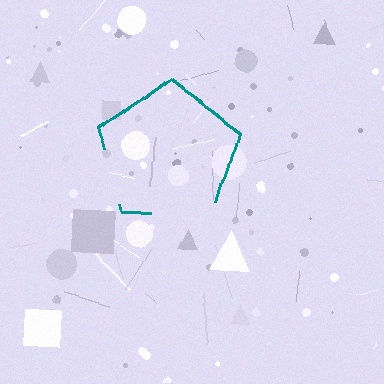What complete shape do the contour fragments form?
The contour fragments form a pentagon.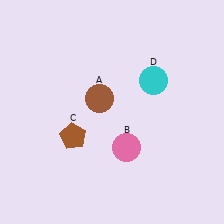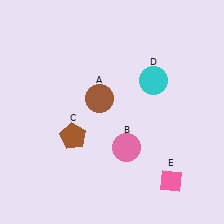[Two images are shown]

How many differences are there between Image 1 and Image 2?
There is 1 difference between the two images.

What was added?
A pink diamond (E) was added in Image 2.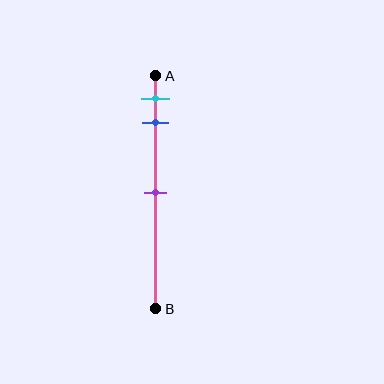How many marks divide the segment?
There are 3 marks dividing the segment.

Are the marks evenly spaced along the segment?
No, the marks are not evenly spaced.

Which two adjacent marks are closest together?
The cyan and blue marks are the closest adjacent pair.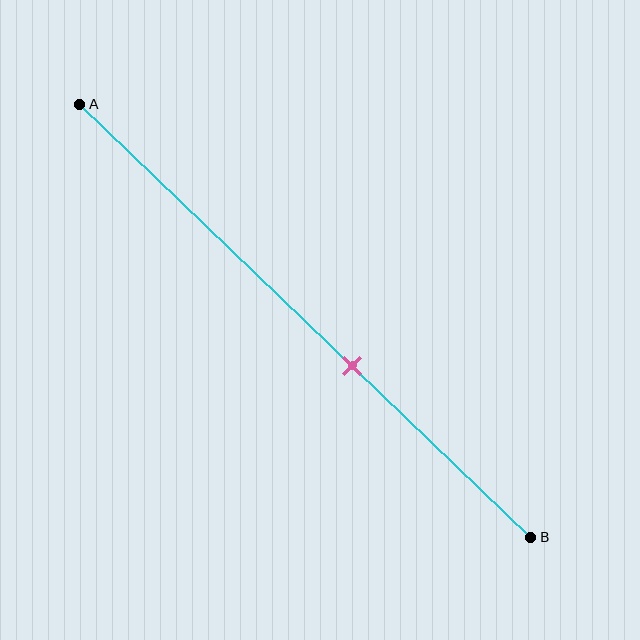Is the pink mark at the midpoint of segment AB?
No, the mark is at about 60% from A, not at the 50% midpoint.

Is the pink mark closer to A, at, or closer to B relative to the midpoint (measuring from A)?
The pink mark is closer to point B than the midpoint of segment AB.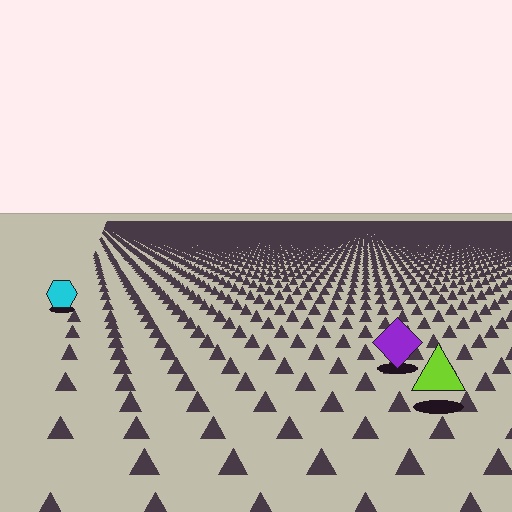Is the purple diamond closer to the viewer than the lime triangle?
No. The lime triangle is closer — you can tell from the texture gradient: the ground texture is coarser near it.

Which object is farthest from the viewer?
The cyan hexagon is farthest from the viewer. It appears smaller and the ground texture around it is denser.